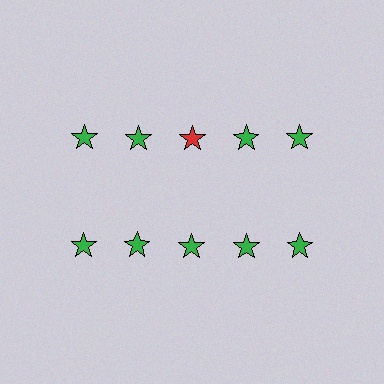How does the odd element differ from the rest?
It has a different color: red instead of green.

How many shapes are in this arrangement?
There are 10 shapes arranged in a grid pattern.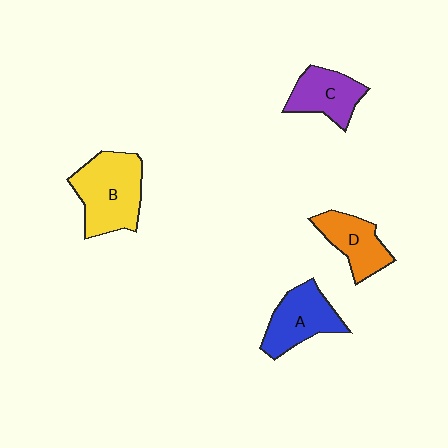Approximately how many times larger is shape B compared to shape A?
Approximately 1.3 times.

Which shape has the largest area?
Shape B (yellow).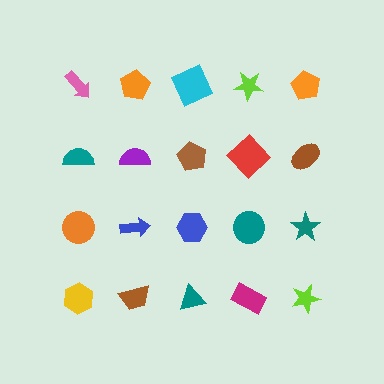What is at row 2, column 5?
A brown ellipse.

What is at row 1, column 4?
A lime star.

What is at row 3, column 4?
A teal circle.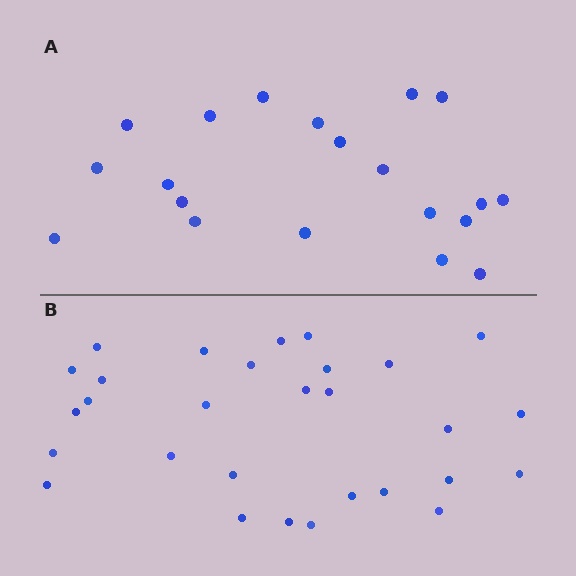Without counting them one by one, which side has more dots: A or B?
Region B (the bottom region) has more dots.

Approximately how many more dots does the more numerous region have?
Region B has roughly 8 or so more dots than region A.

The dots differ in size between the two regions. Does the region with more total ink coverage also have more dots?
No. Region A has more total ink coverage because its dots are larger, but region B actually contains more individual dots. Total area can be misleading — the number of items is what matters here.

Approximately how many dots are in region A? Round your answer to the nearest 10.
About 20 dots.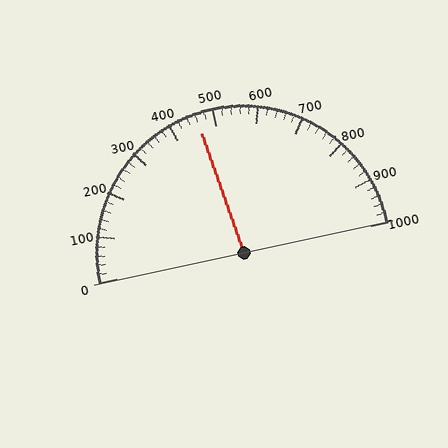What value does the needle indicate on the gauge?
The needle indicates approximately 460.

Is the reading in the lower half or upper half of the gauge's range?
The reading is in the lower half of the range (0 to 1000).